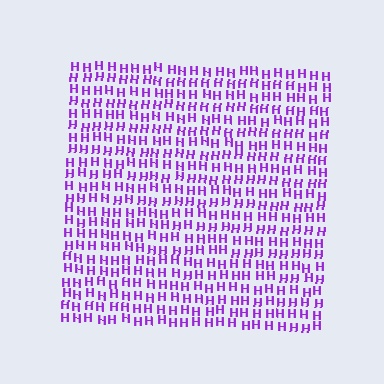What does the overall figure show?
The overall figure shows a square.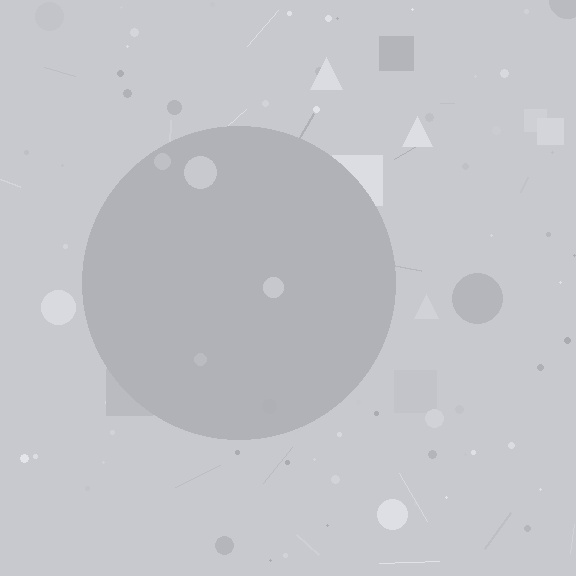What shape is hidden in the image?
A circle is hidden in the image.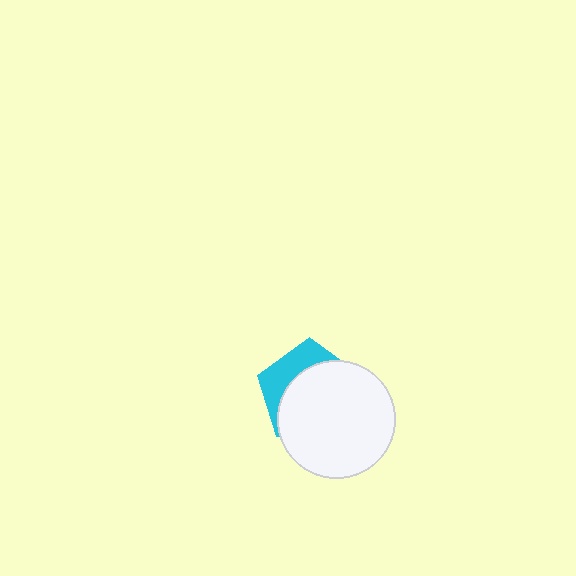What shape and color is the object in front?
The object in front is a white circle.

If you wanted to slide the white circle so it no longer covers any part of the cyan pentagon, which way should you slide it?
Slide it toward the lower-right — that is the most direct way to separate the two shapes.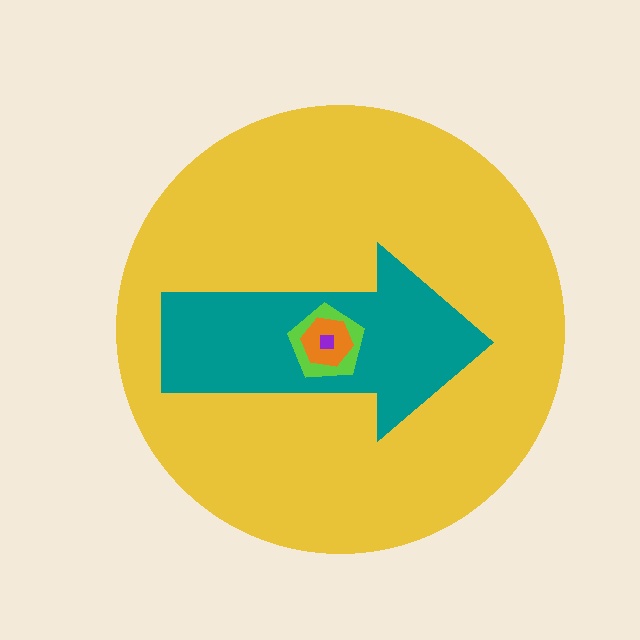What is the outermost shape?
The yellow circle.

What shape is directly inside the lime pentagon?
The orange hexagon.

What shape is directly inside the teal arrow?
The lime pentagon.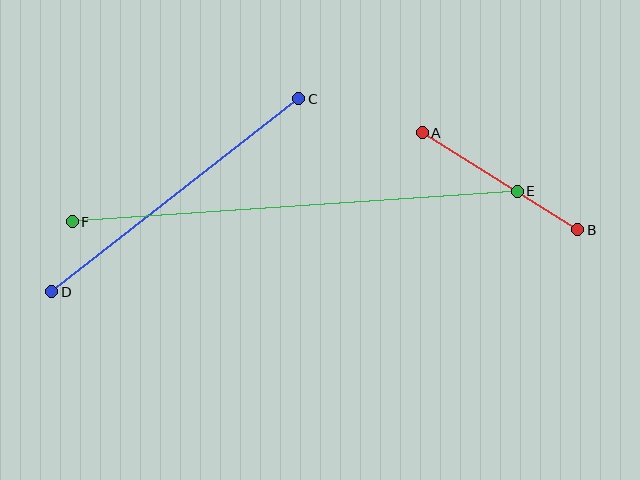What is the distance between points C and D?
The distance is approximately 314 pixels.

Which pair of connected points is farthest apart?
Points E and F are farthest apart.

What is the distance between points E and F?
The distance is approximately 446 pixels.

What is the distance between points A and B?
The distance is approximately 183 pixels.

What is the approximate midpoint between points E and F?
The midpoint is at approximately (295, 206) pixels.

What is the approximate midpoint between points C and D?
The midpoint is at approximately (175, 195) pixels.